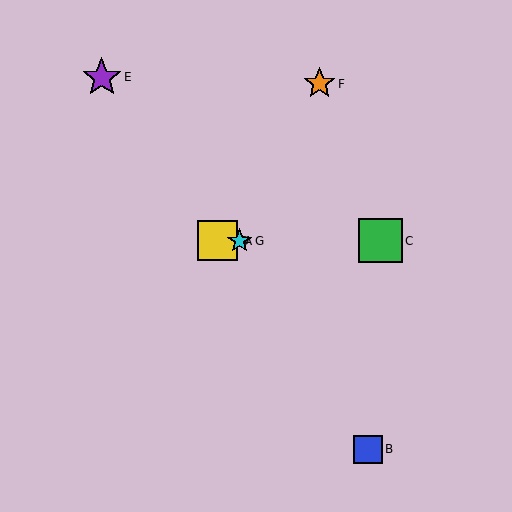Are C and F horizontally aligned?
No, C is at y≈241 and F is at y≈84.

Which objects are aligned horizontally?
Objects A, C, D, G are aligned horizontally.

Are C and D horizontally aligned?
Yes, both are at y≈241.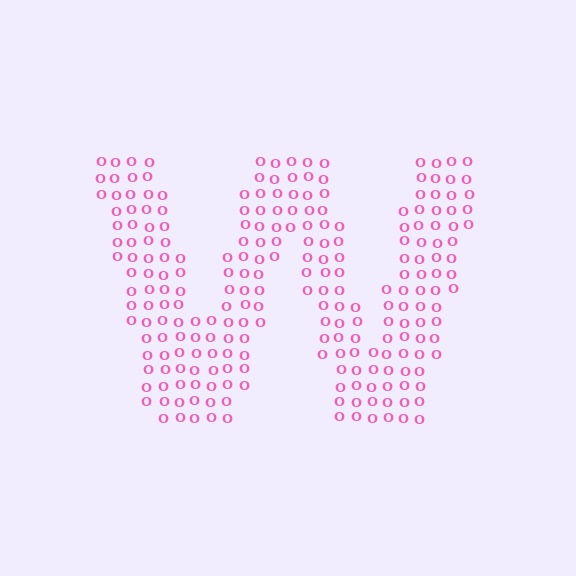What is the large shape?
The large shape is the letter W.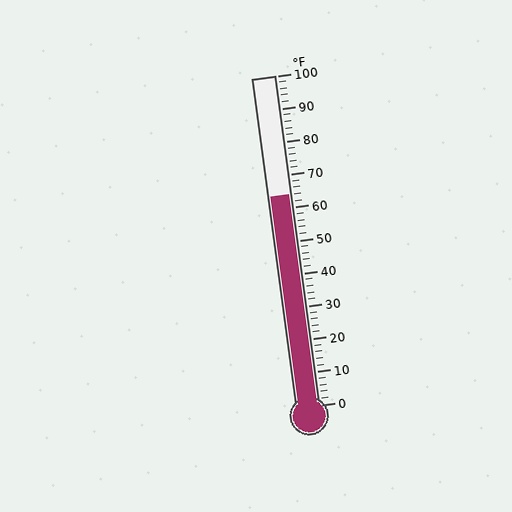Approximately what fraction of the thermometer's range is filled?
The thermometer is filled to approximately 65% of its range.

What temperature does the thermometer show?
The thermometer shows approximately 64°F.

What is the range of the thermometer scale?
The thermometer scale ranges from 0°F to 100°F.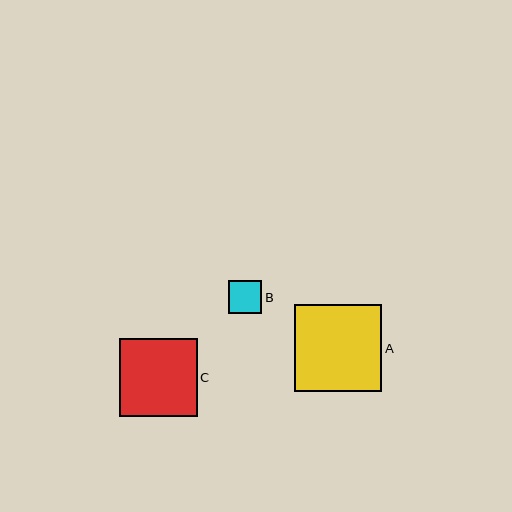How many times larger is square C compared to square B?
Square C is approximately 2.3 times the size of square B.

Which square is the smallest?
Square B is the smallest with a size of approximately 33 pixels.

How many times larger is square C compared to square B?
Square C is approximately 2.3 times the size of square B.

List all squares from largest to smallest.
From largest to smallest: A, C, B.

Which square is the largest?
Square A is the largest with a size of approximately 87 pixels.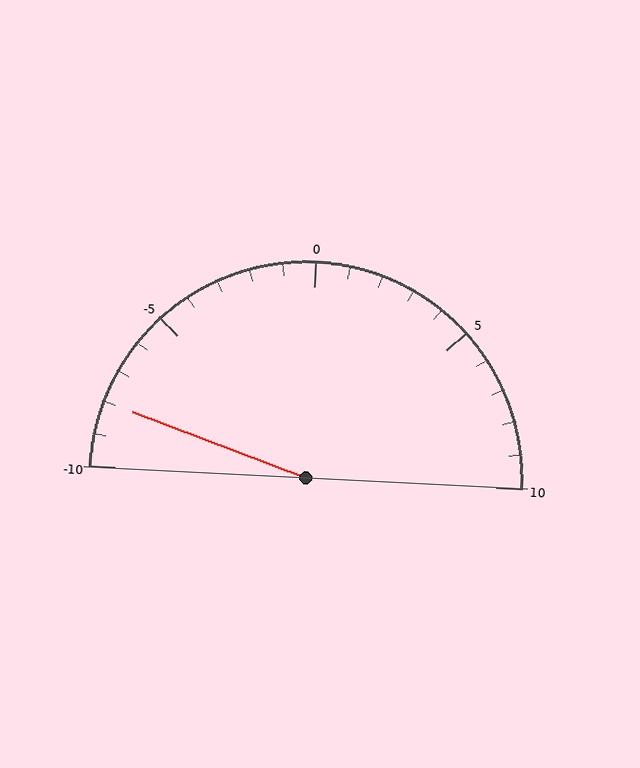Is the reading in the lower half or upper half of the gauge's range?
The reading is in the lower half of the range (-10 to 10).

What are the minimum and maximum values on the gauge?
The gauge ranges from -10 to 10.